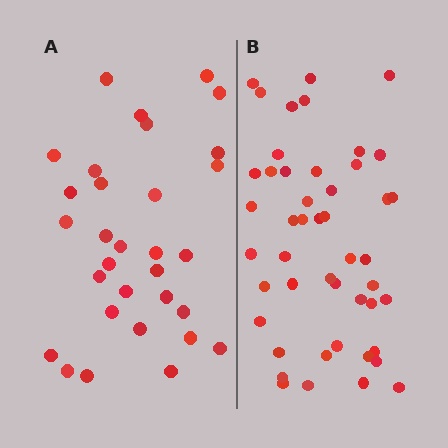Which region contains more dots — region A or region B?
Region B (the right region) has more dots.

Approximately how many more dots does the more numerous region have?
Region B has approximately 15 more dots than region A.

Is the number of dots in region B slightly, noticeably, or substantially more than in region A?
Region B has substantially more. The ratio is roughly 1.5 to 1.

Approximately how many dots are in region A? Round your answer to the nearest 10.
About 30 dots. (The exact count is 31, which rounds to 30.)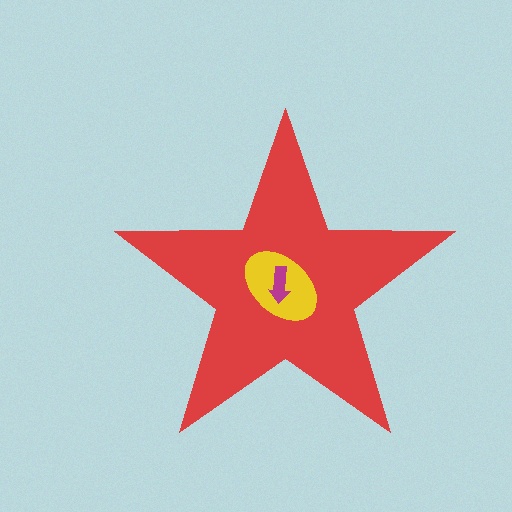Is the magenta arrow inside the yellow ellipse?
Yes.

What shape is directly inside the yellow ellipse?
The magenta arrow.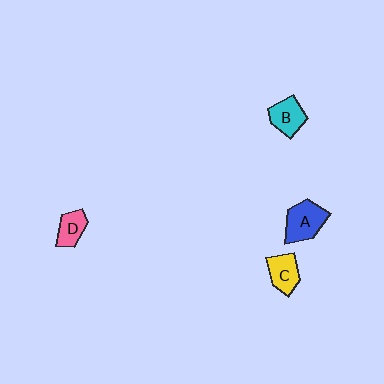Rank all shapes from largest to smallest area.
From largest to smallest: A (blue), B (cyan), C (yellow), D (pink).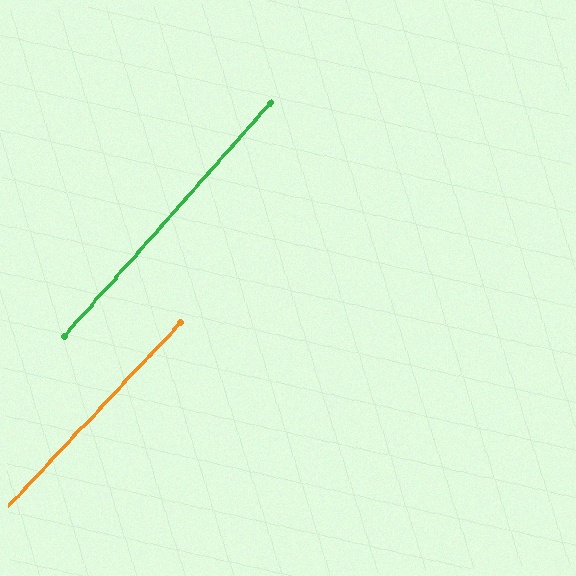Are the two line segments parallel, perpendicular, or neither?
Parallel — their directions differ by only 1.9°.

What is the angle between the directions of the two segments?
Approximately 2 degrees.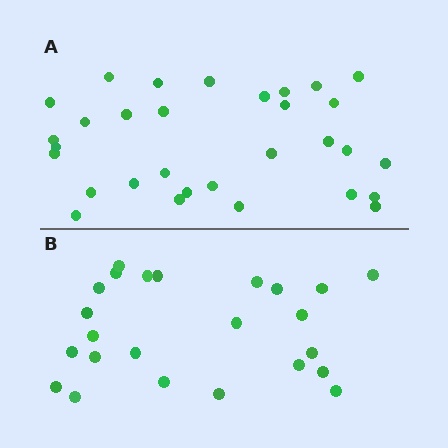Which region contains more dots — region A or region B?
Region A (the top region) has more dots.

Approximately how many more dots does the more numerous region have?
Region A has roughly 8 or so more dots than region B.